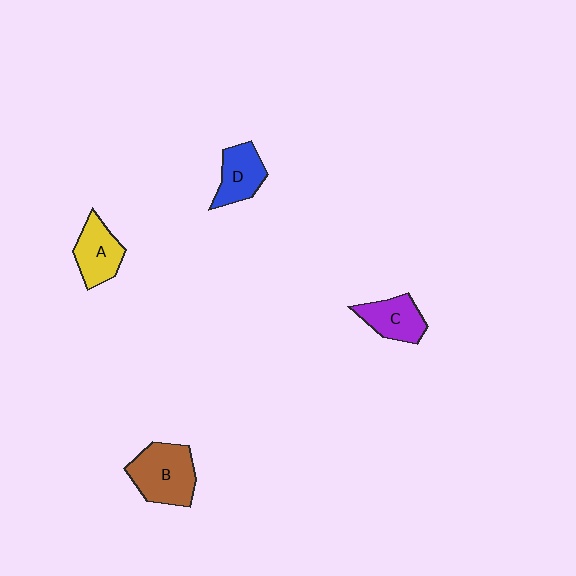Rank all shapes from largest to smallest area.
From largest to smallest: B (brown), A (yellow), C (purple), D (blue).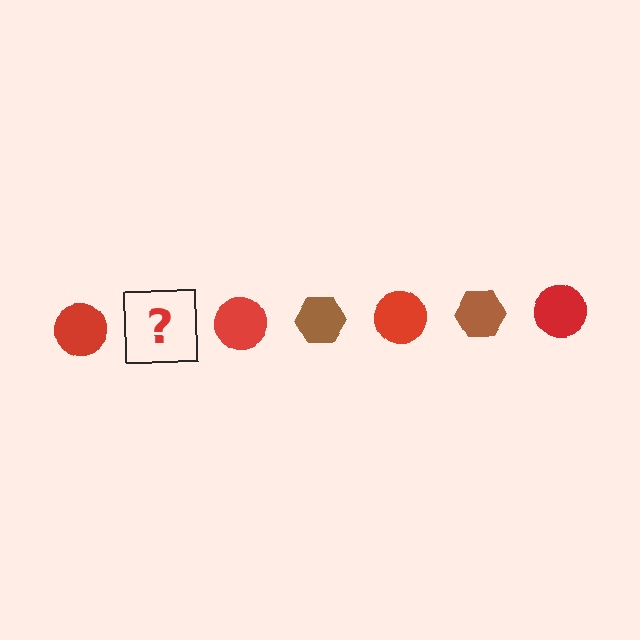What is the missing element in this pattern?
The missing element is a brown hexagon.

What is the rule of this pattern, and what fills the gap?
The rule is that the pattern alternates between red circle and brown hexagon. The gap should be filled with a brown hexagon.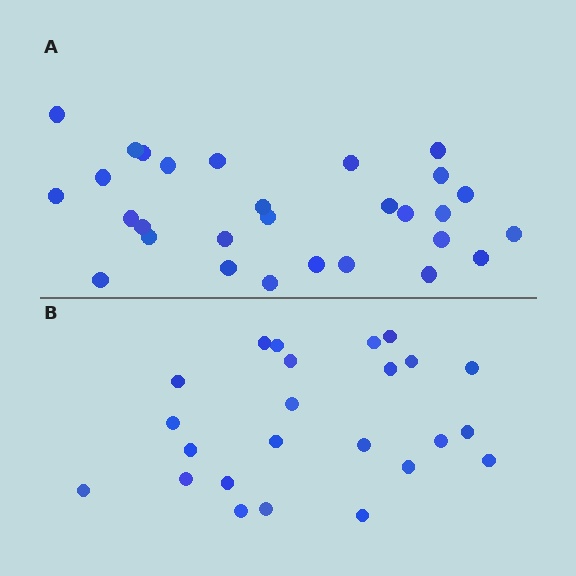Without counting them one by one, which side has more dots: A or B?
Region A (the top region) has more dots.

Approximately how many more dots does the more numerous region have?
Region A has about 5 more dots than region B.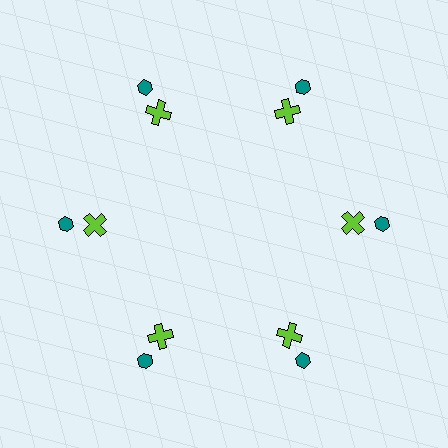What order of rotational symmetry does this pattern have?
This pattern has 6-fold rotational symmetry.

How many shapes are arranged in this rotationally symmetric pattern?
There are 12 shapes, arranged in 6 groups of 2.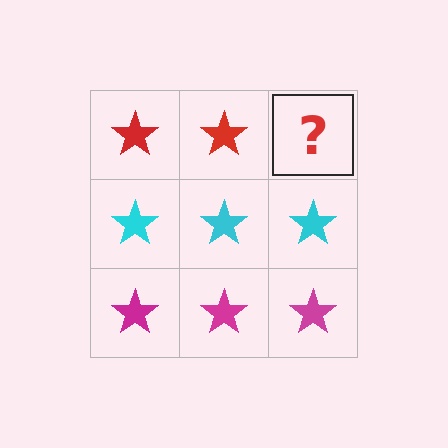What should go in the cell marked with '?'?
The missing cell should contain a red star.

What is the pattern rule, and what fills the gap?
The rule is that each row has a consistent color. The gap should be filled with a red star.